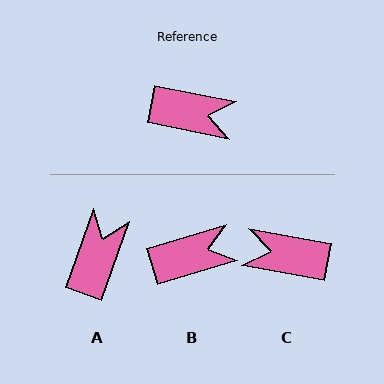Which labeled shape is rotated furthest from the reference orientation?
C, about 180 degrees away.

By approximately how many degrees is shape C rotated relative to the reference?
Approximately 180 degrees clockwise.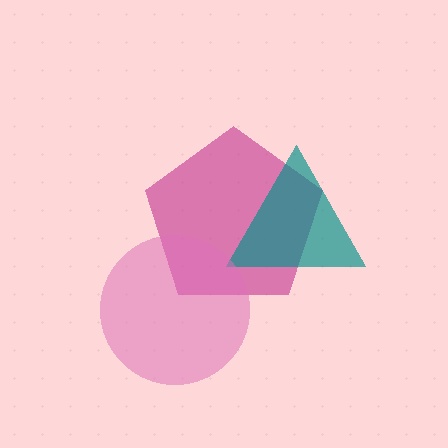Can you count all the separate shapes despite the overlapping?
Yes, there are 3 separate shapes.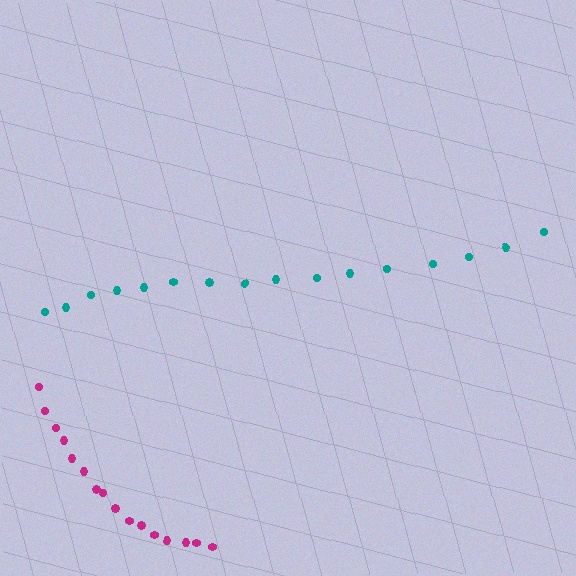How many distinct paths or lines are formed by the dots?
There are 2 distinct paths.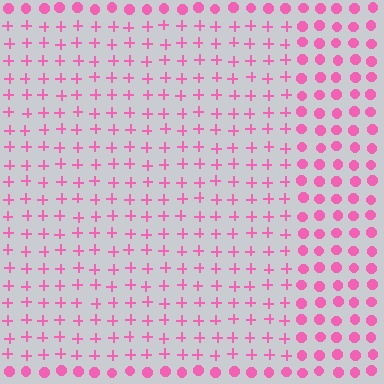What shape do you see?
I see a rectangle.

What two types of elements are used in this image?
The image uses plus signs inside the rectangle region and circles outside it.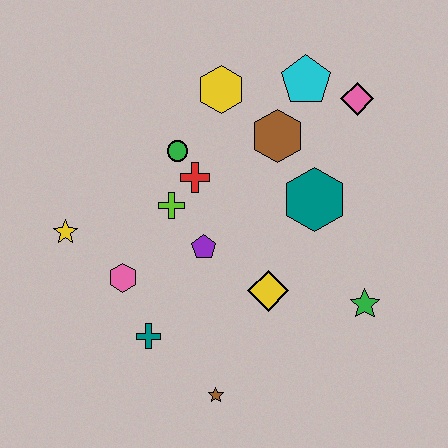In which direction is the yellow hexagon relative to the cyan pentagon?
The yellow hexagon is to the left of the cyan pentagon.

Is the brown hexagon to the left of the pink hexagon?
No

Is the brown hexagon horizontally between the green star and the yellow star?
Yes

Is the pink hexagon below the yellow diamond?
No